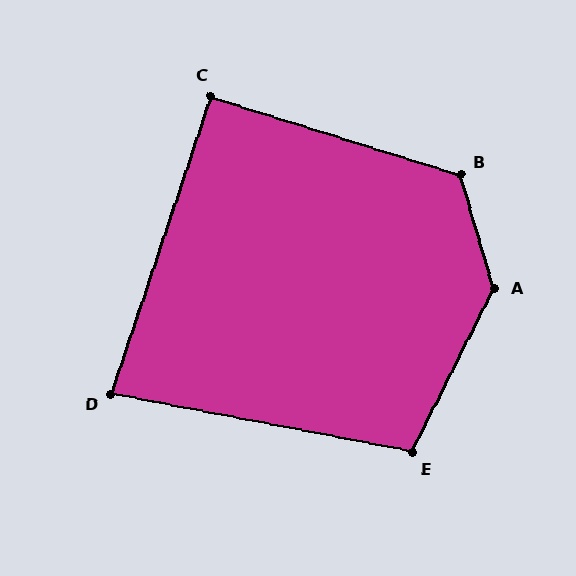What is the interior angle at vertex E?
Approximately 106 degrees (obtuse).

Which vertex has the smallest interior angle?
D, at approximately 82 degrees.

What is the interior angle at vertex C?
Approximately 91 degrees (approximately right).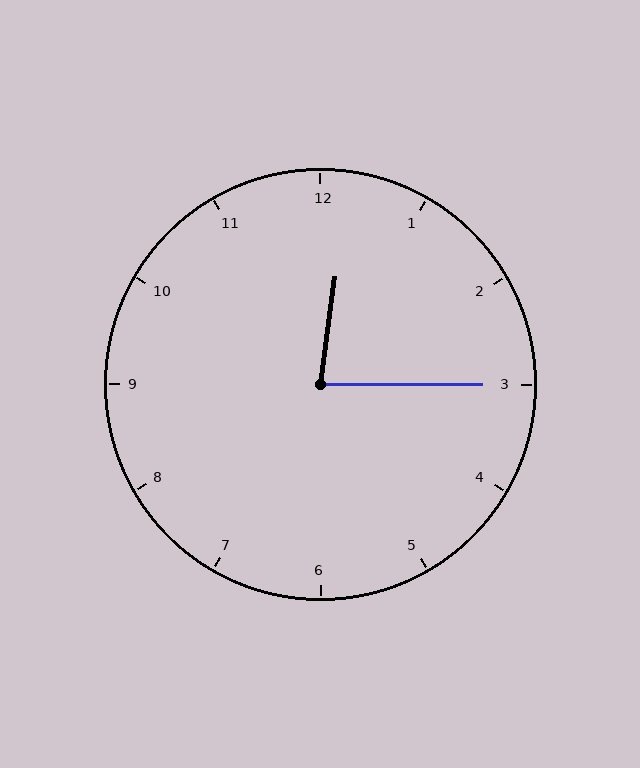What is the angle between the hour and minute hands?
Approximately 82 degrees.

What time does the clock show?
12:15.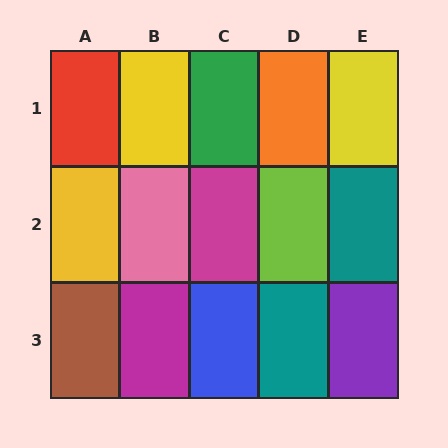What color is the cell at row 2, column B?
Pink.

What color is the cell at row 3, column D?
Teal.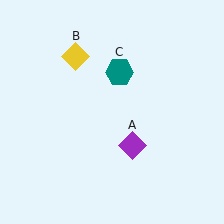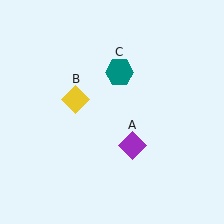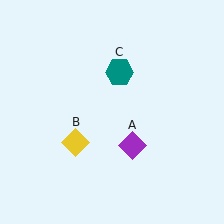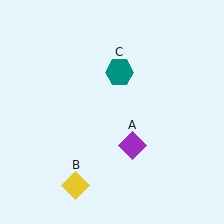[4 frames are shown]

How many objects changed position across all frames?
1 object changed position: yellow diamond (object B).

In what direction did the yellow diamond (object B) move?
The yellow diamond (object B) moved down.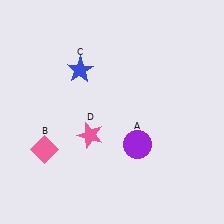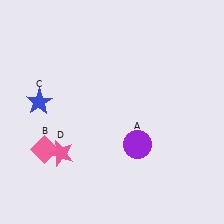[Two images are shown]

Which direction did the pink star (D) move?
The pink star (D) moved left.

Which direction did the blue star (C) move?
The blue star (C) moved left.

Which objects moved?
The objects that moved are: the blue star (C), the pink star (D).